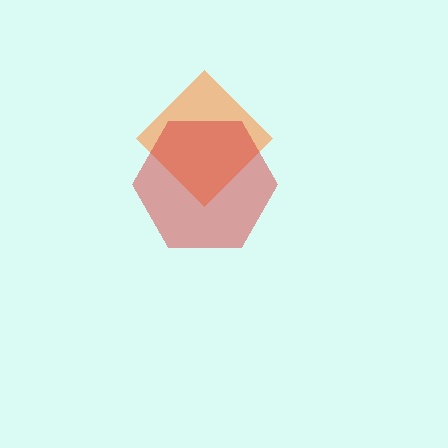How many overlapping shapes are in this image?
There are 2 overlapping shapes in the image.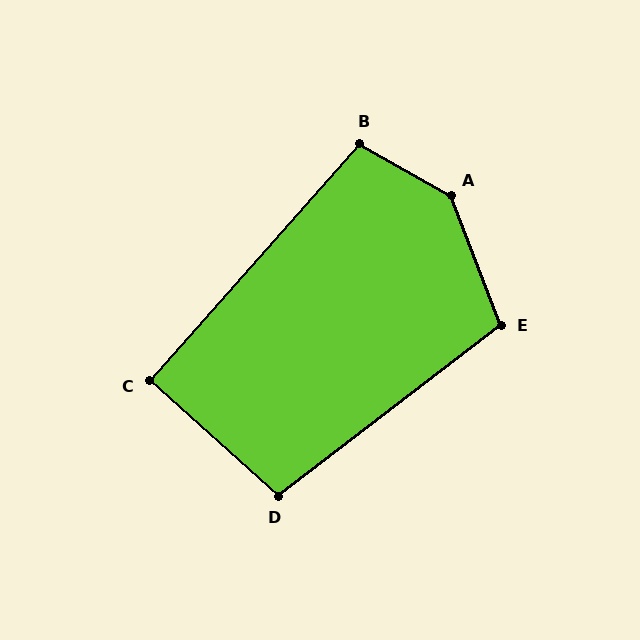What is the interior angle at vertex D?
Approximately 101 degrees (obtuse).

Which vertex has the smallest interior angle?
C, at approximately 90 degrees.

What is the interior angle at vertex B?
Approximately 102 degrees (obtuse).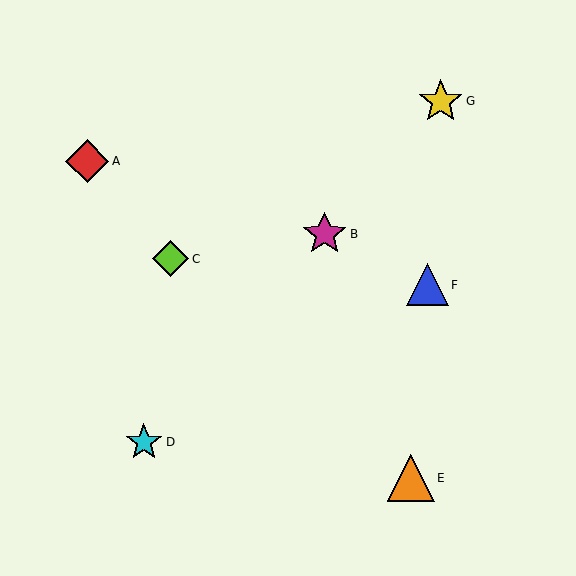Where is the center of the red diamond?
The center of the red diamond is at (87, 161).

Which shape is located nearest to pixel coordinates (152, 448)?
The cyan star (labeled D) at (144, 442) is nearest to that location.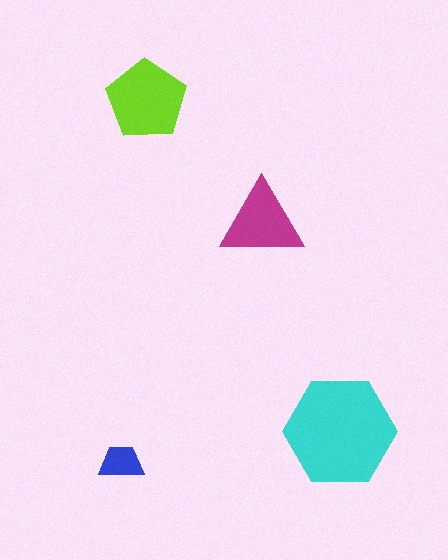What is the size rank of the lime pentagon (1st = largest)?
2nd.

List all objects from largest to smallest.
The cyan hexagon, the lime pentagon, the magenta triangle, the blue trapezoid.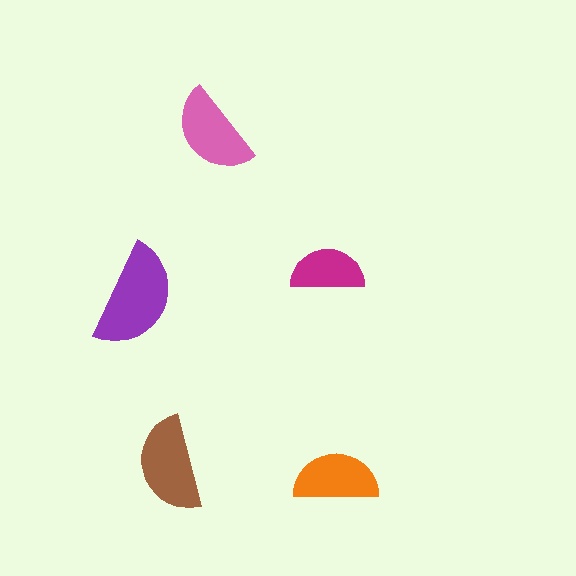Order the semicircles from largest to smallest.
the purple one, the brown one, the pink one, the orange one, the magenta one.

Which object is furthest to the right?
The orange semicircle is rightmost.